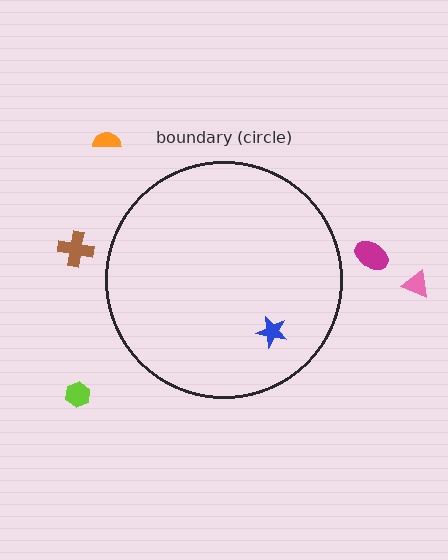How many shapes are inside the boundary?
1 inside, 5 outside.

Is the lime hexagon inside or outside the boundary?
Outside.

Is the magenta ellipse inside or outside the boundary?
Outside.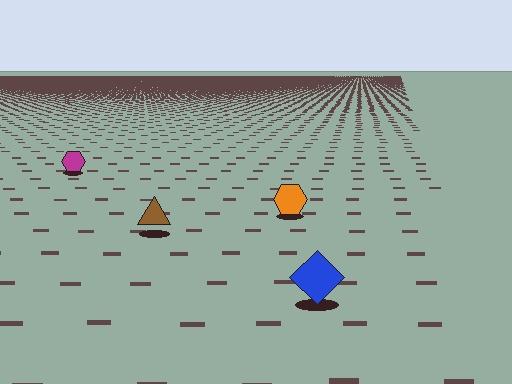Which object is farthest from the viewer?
The magenta hexagon is farthest from the viewer. It appears smaller and the ground texture around it is denser.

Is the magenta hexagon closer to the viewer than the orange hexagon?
No. The orange hexagon is closer — you can tell from the texture gradient: the ground texture is coarser near it.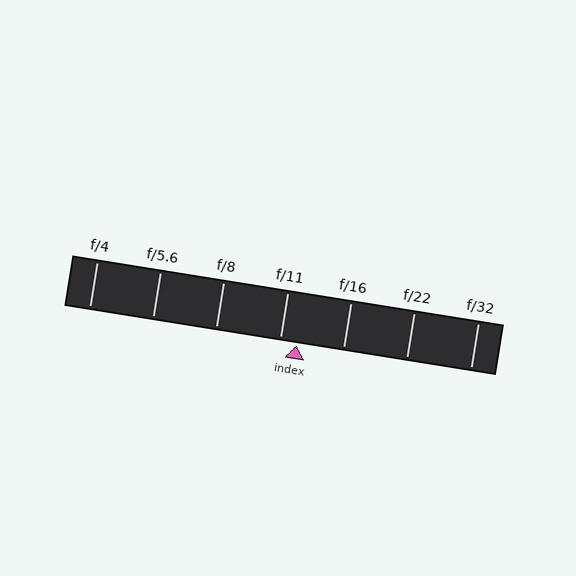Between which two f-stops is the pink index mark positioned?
The index mark is between f/11 and f/16.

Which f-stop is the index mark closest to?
The index mark is closest to f/11.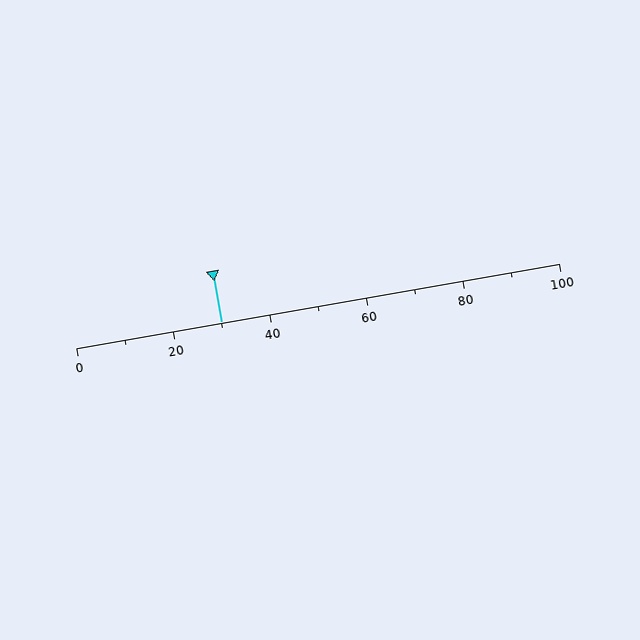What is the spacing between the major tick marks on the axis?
The major ticks are spaced 20 apart.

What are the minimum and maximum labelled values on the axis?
The axis runs from 0 to 100.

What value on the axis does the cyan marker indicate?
The marker indicates approximately 30.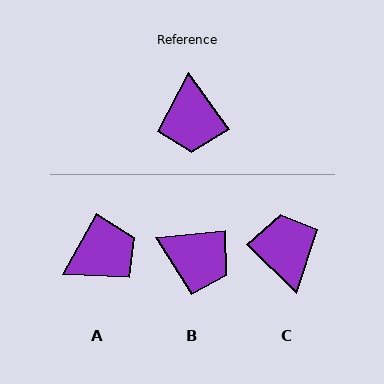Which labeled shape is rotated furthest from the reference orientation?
C, about 170 degrees away.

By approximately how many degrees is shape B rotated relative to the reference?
Approximately 60 degrees counter-clockwise.